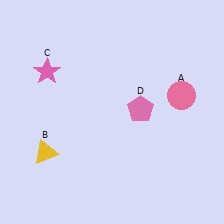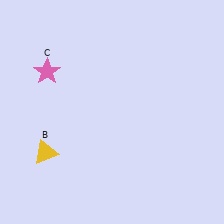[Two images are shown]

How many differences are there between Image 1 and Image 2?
There are 2 differences between the two images.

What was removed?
The pink pentagon (D), the pink circle (A) were removed in Image 2.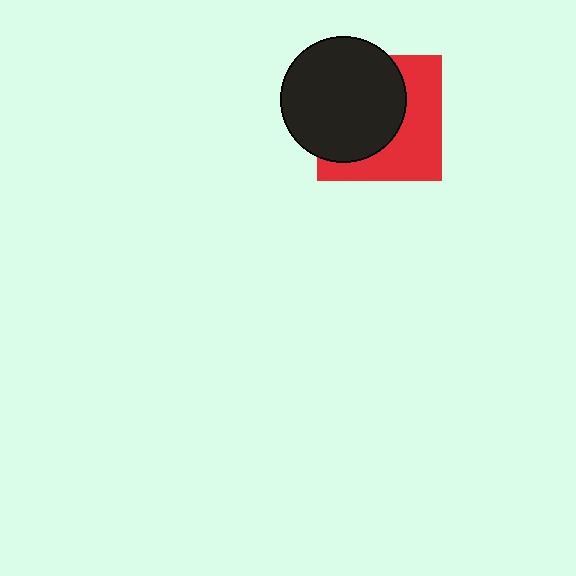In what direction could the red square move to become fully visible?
The red square could move right. That would shift it out from behind the black circle entirely.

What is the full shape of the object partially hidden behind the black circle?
The partially hidden object is a red square.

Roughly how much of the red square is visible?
About half of it is visible (roughly 46%).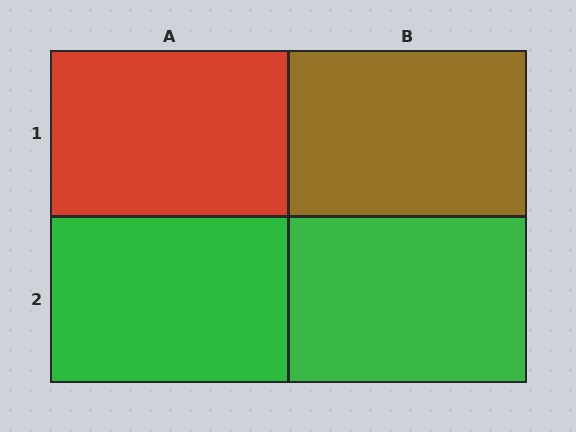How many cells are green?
2 cells are green.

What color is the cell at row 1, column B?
Brown.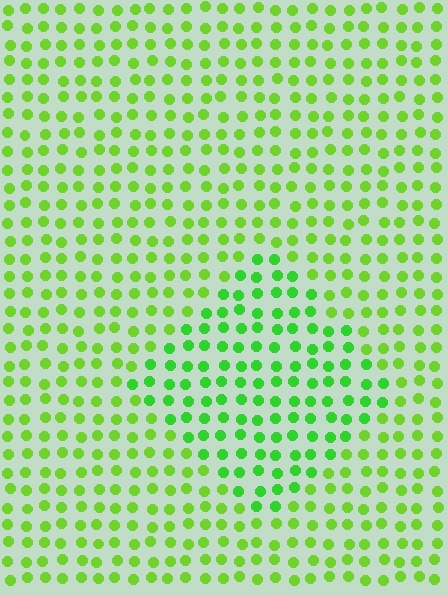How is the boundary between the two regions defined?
The boundary is defined purely by a slight shift in hue (about 23 degrees). Spacing, size, and orientation are identical on both sides.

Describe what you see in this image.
The image is filled with small lime elements in a uniform arrangement. A diamond-shaped region is visible where the elements are tinted to a slightly different hue, forming a subtle color boundary.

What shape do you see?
I see a diamond.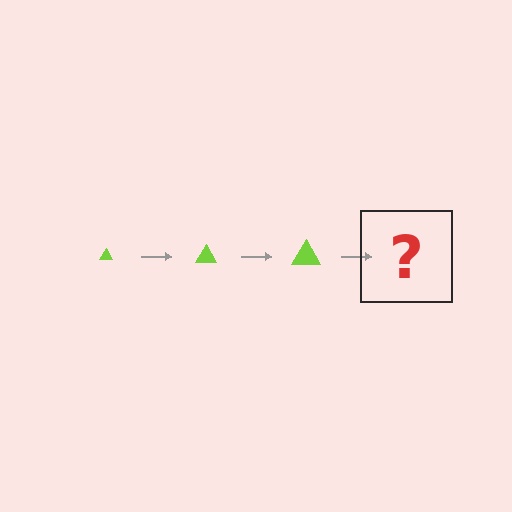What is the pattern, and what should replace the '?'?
The pattern is that the triangle gets progressively larger each step. The '?' should be a lime triangle, larger than the previous one.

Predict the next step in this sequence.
The next step is a lime triangle, larger than the previous one.